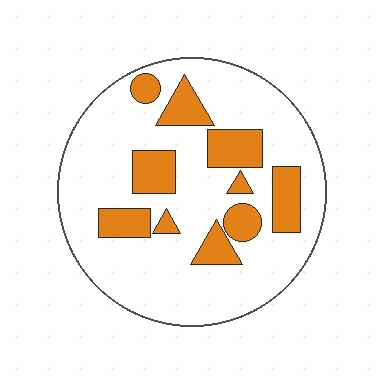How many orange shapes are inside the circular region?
10.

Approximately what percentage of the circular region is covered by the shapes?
Approximately 25%.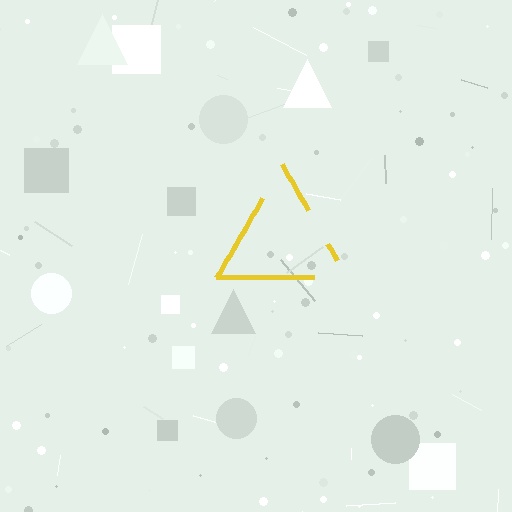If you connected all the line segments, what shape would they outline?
They would outline a triangle.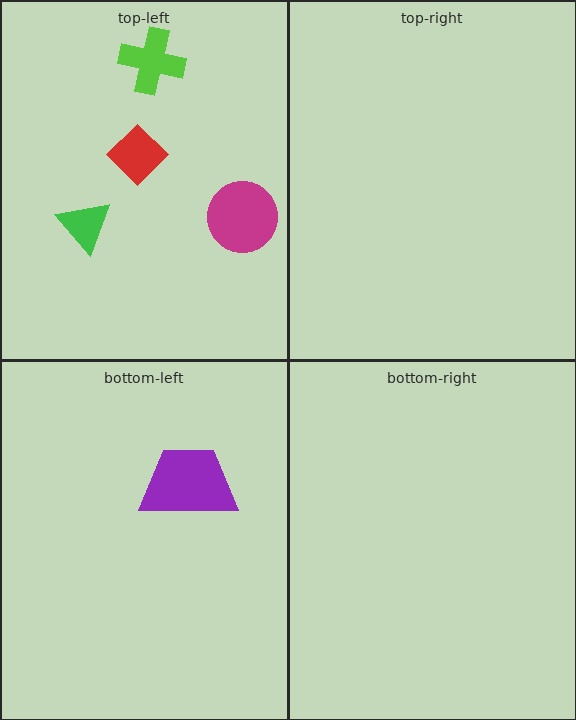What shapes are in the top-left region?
The magenta circle, the red diamond, the lime cross, the green triangle.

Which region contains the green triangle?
The top-left region.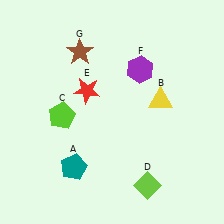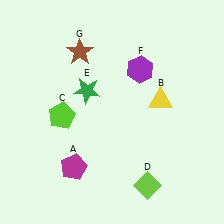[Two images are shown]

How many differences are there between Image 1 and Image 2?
There are 2 differences between the two images.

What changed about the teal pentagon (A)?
In Image 1, A is teal. In Image 2, it changed to magenta.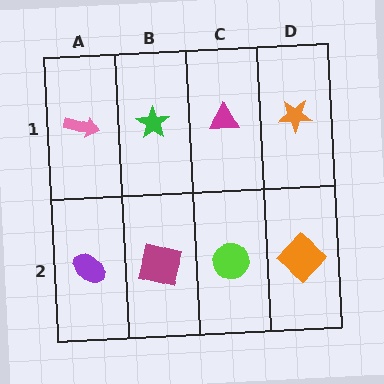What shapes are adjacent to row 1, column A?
A purple ellipse (row 2, column A), a green star (row 1, column B).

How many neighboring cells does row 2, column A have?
2.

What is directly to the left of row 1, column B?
A pink arrow.